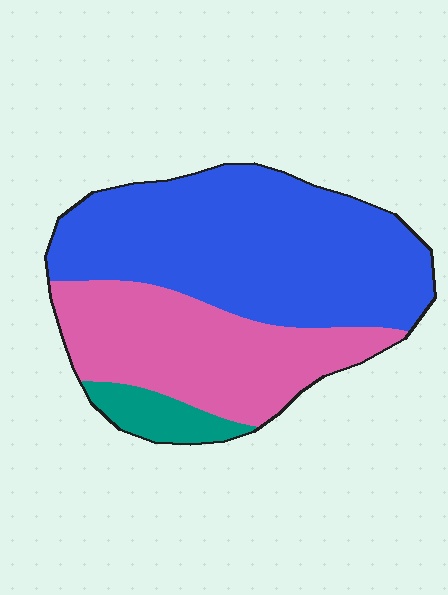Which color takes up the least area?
Teal, at roughly 5%.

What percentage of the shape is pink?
Pink covers 36% of the shape.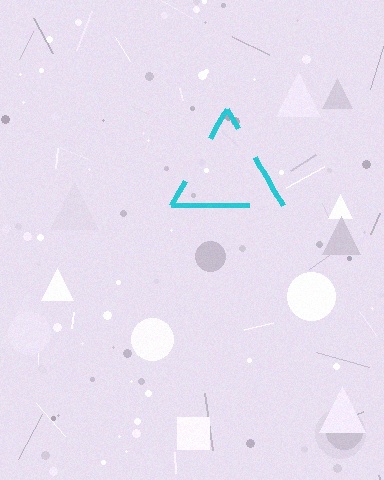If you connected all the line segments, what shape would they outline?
They would outline a triangle.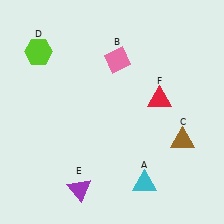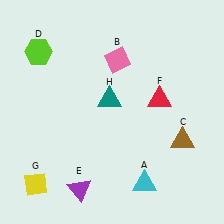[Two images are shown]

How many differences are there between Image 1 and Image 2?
There are 2 differences between the two images.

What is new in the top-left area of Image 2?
A teal triangle (H) was added in the top-left area of Image 2.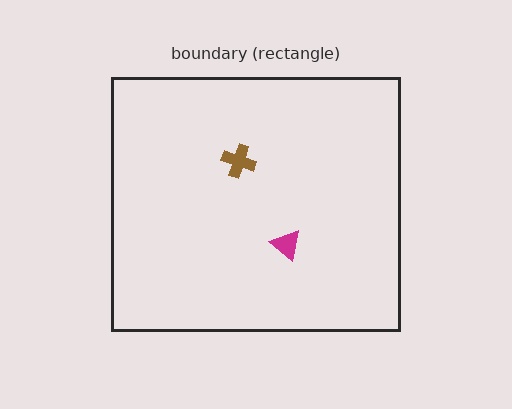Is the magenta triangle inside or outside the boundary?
Inside.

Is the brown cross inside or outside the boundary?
Inside.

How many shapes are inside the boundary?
2 inside, 0 outside.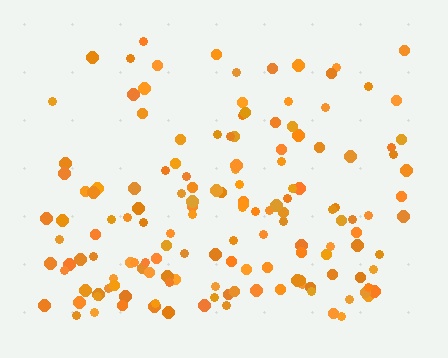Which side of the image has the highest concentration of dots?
The bottom.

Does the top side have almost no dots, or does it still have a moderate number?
Still a moderate number, just noticeably fewer than the bottom.